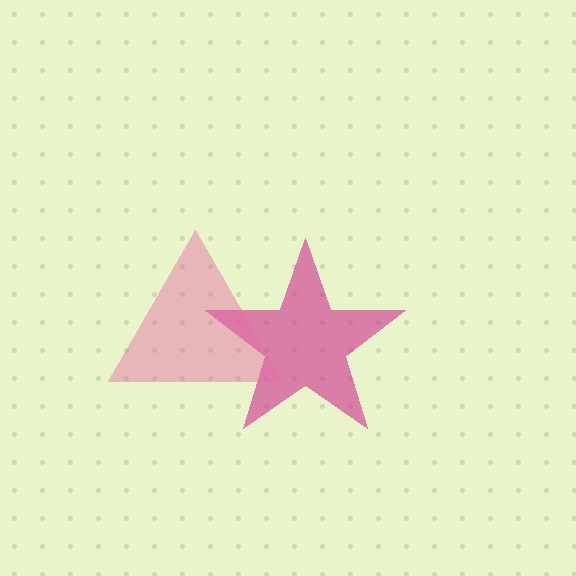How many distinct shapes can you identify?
There are 2 distinct shapes: a magenta star, a pink triangle.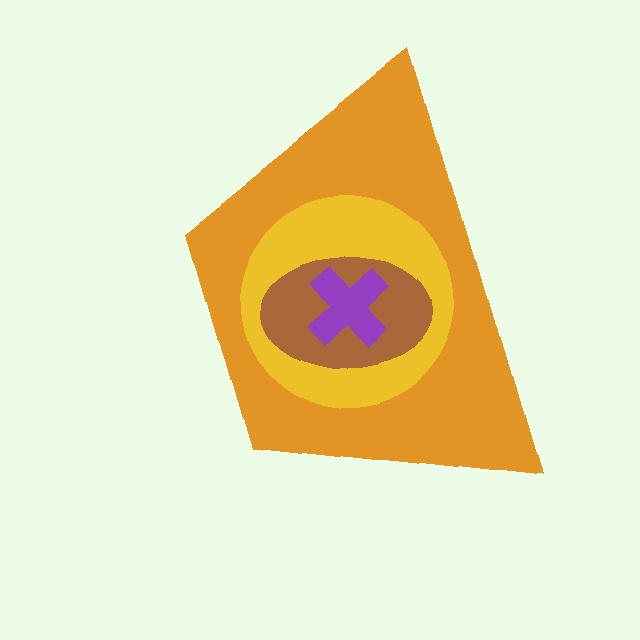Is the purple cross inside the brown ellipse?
Yes.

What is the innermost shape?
The purple cross.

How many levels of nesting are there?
4.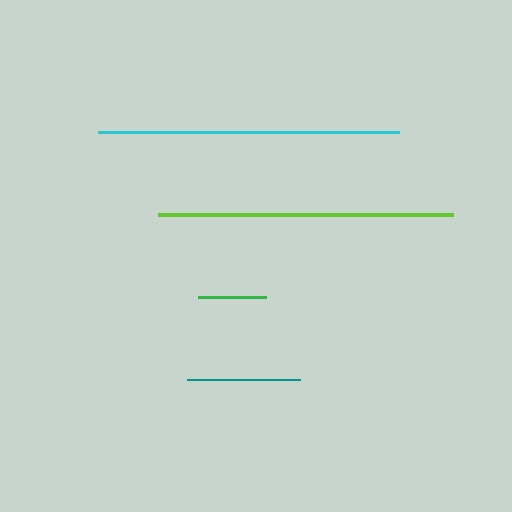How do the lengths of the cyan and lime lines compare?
The cyan and lime lines are approximately the same length.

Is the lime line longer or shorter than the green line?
The lime line is longer than the green line.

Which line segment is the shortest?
The green line is the shortest at approximately 68 pixels.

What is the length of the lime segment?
The lime segment is approximately 296 pixels long.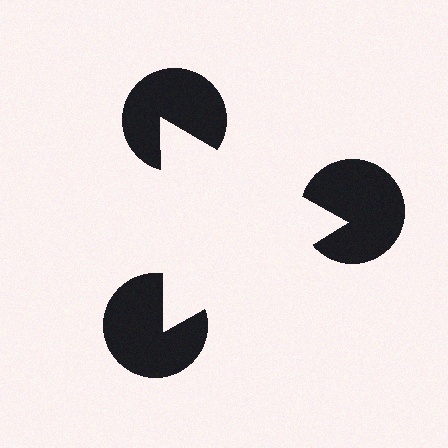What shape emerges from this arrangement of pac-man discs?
An illusory triangle — its edges are inferred from the aligned wedge cuts in the pac-man discs, not physically drawn.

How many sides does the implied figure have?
3 sides.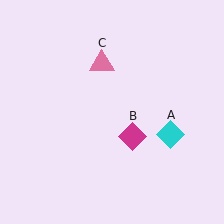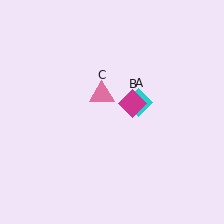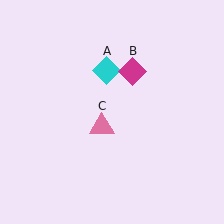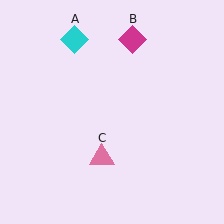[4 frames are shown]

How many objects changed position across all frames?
3 objects changed position: cyan diamond (object A), magenta diamond (object B), pink triangle (object C).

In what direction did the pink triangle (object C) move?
The pink triangle (object C) moved down.